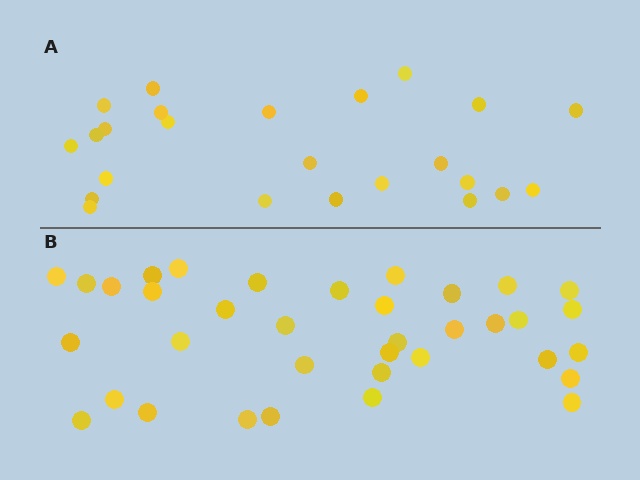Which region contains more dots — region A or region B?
Region B (the bottom region) has more dots.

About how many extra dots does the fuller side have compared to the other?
Region B has roughly 12 or so more dots than region A.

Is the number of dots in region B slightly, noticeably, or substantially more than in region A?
Region B has substantially more. The ratio is roughly 1.5 to 1.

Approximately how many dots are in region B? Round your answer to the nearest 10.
About 40 dots. (The exact count is 36, which rounds to 40.)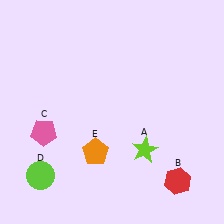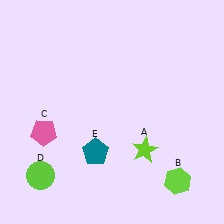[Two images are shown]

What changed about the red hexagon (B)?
In Image 1, B is red. In Image 2, it changed to lime.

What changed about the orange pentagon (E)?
In Image 1, E is orange. In Image 2, it changed to teal.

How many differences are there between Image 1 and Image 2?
There are 2 differences between the two images.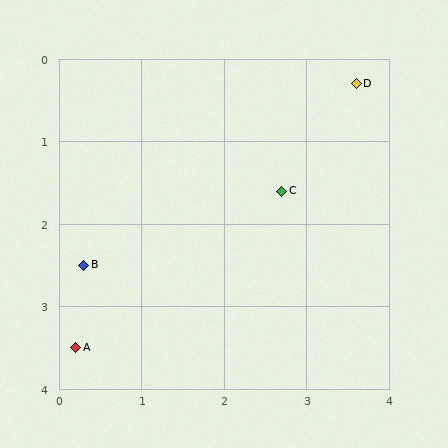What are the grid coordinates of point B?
Point B is at approximately (0.3, 2.5).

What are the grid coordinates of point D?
Point D is at approximately (3.6, 0.3).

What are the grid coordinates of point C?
Point C is at approximately (2.7, 1.6).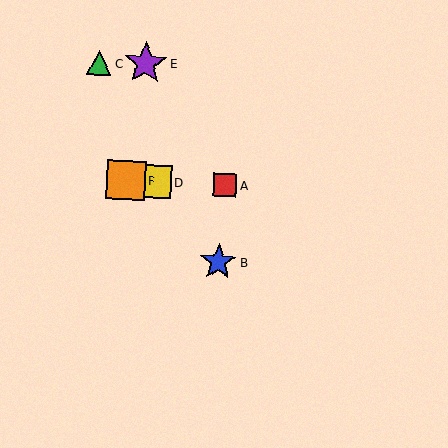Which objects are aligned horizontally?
Objects A, D, F are aligned horizontally.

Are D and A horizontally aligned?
Yes, both are at y≈181.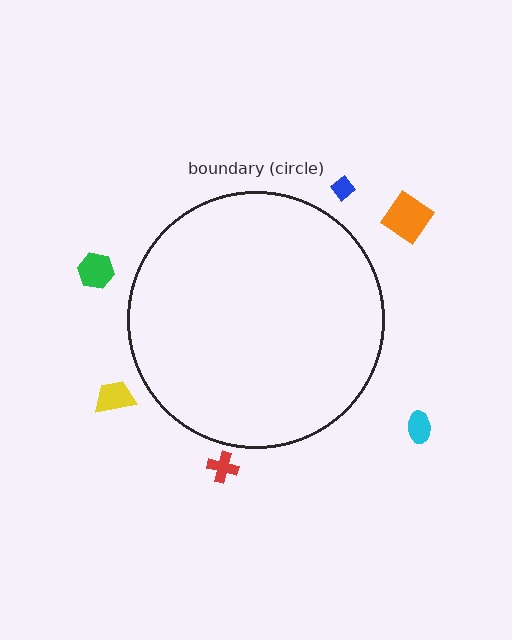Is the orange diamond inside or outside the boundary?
Outside.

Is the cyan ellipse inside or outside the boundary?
Outside.